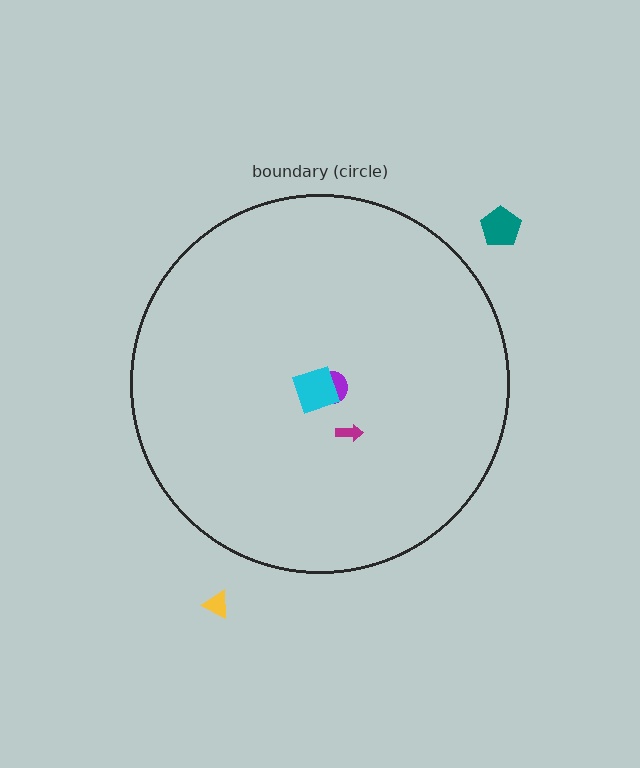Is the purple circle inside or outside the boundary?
Inside.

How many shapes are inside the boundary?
3 inside, 2 outside.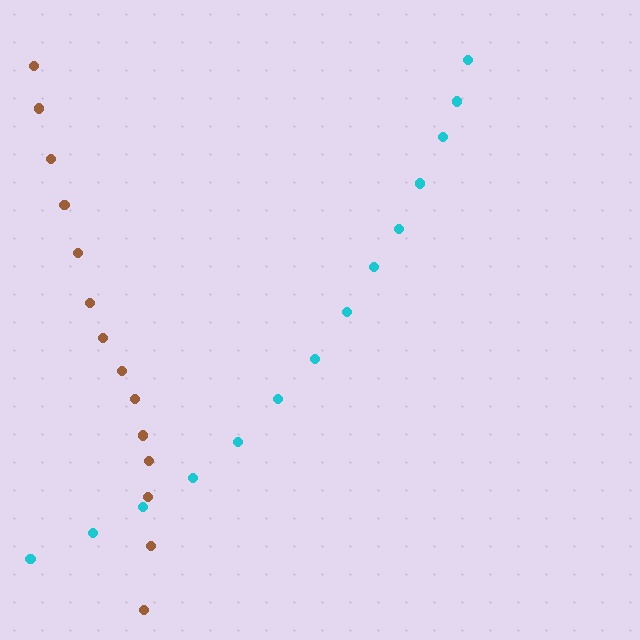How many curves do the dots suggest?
There are 2 distinct paths.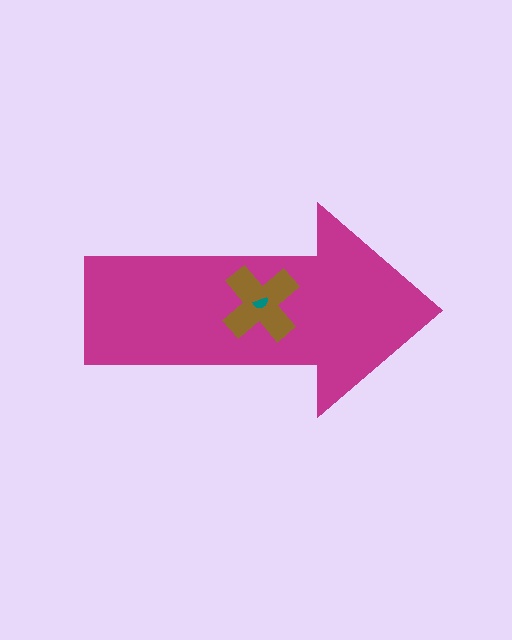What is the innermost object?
The teal semicircle.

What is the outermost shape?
The magenta arrow.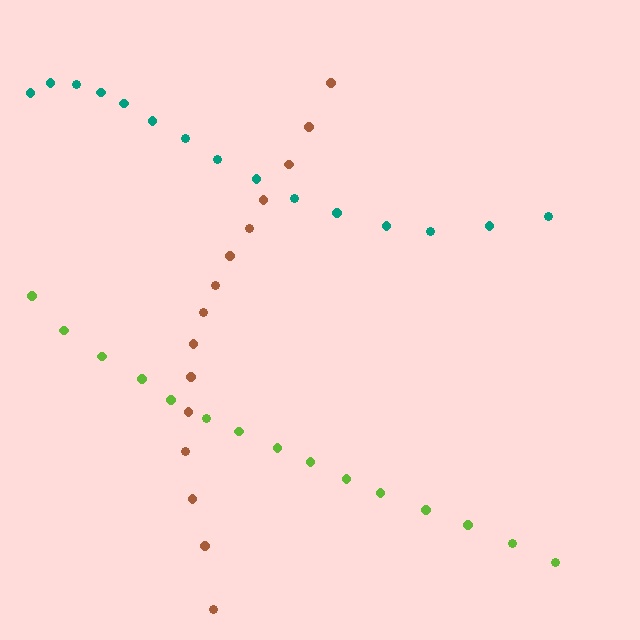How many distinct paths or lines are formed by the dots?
There are 3 distinct paths.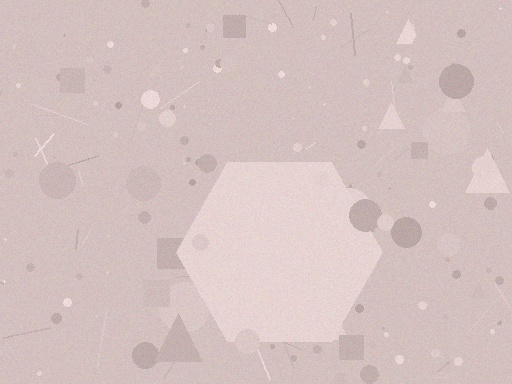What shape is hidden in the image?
A hexagon is hidden in the image.